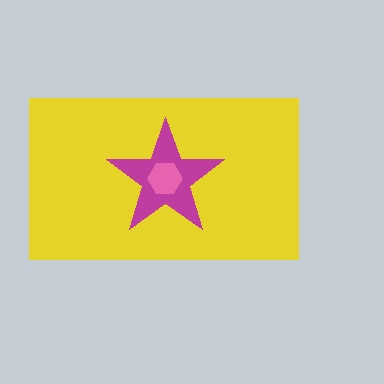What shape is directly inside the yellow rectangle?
The magenta star.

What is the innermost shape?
The pink hexagon.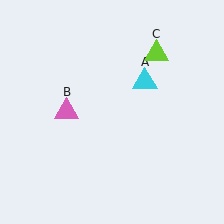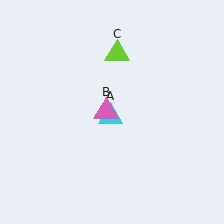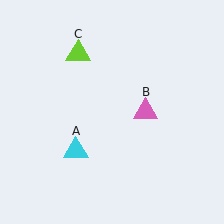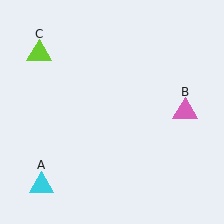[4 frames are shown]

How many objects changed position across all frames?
3 objects changed position: cyan triangle (object A), pink triangle (object B), lime triangle (object C).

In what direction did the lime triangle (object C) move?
The lime triangle (object C) moved left.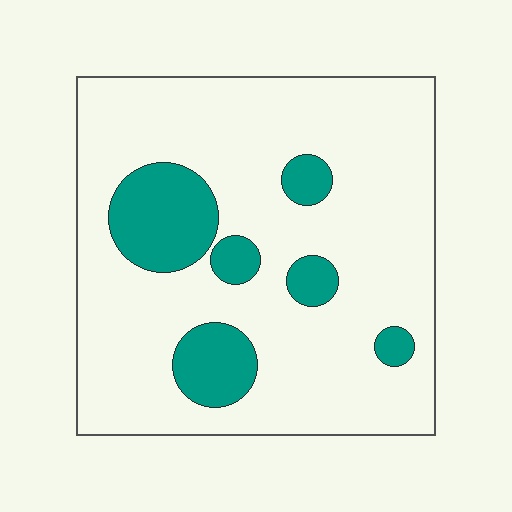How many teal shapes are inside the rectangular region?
6.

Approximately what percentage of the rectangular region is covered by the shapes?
Approximately 20%.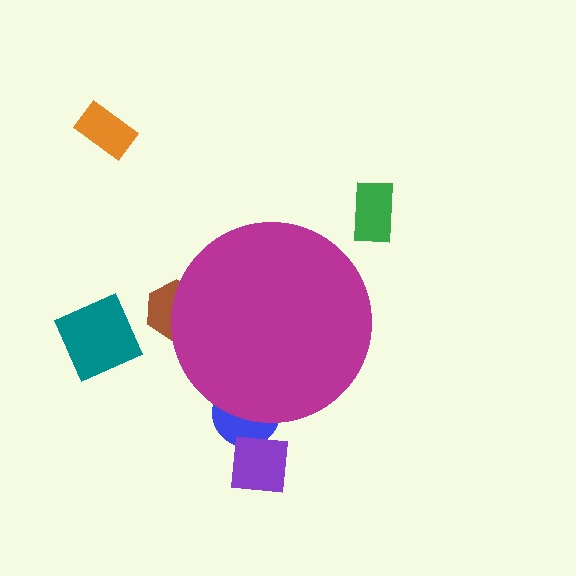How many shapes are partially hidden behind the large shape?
2 shapes are partially hidden.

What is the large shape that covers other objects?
A magenta circle.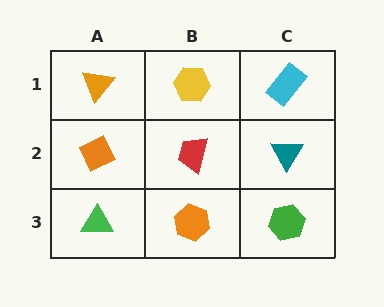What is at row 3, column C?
A green hexagon.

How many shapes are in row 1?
3 shapes.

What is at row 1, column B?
A yellow hexagon.